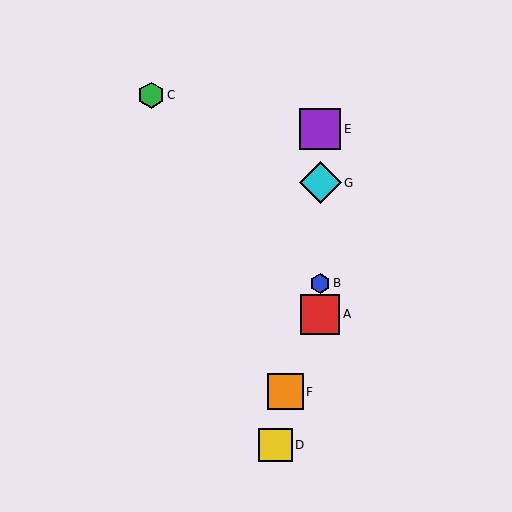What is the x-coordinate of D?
Object D is at x≈276.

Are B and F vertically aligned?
No, B is at x≈320 and F is at x≈285.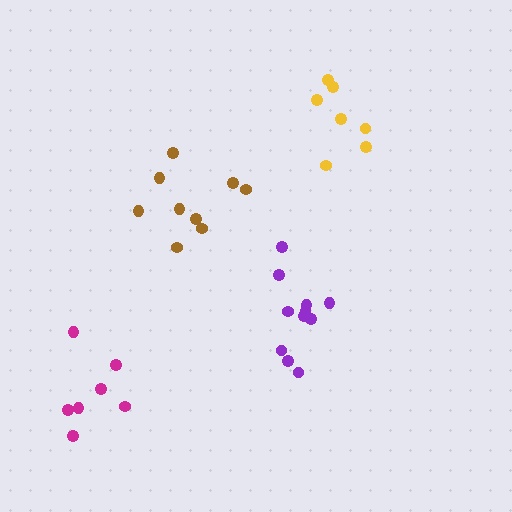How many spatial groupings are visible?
There are 4 spatial groupings.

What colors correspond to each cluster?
The clusters are colored: brown, purple, yellow, magenta.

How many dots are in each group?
Group 1: 9 dots, Group 2: 11 dots, Group 3: 7 dots, Group 4: 7 dots (34 total).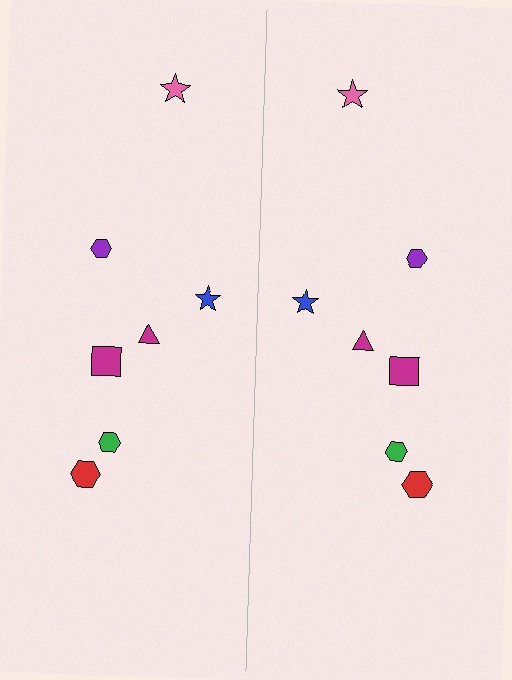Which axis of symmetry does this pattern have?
The pattern has a vertical axis of symmetry running through the center of the image.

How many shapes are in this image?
There are 14 shapes in this image.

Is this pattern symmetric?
Yes, this pattern has bilateral (reflection) symmetry.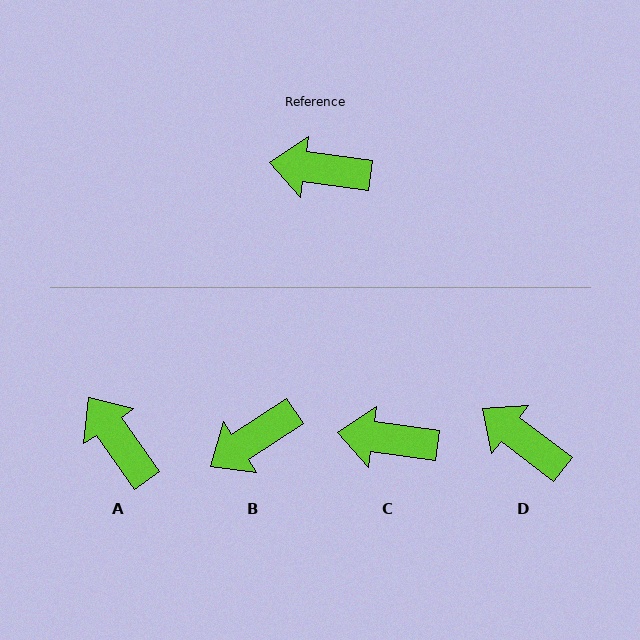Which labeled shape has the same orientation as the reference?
C.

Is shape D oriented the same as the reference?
No, it is off by about 30 degrees.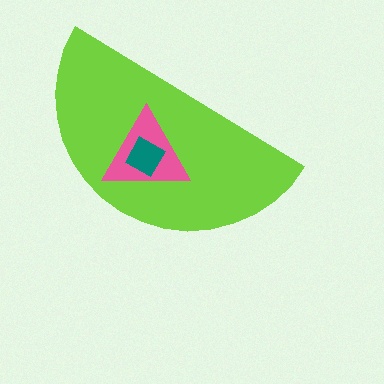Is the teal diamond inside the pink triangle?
Yes.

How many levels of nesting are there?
3.